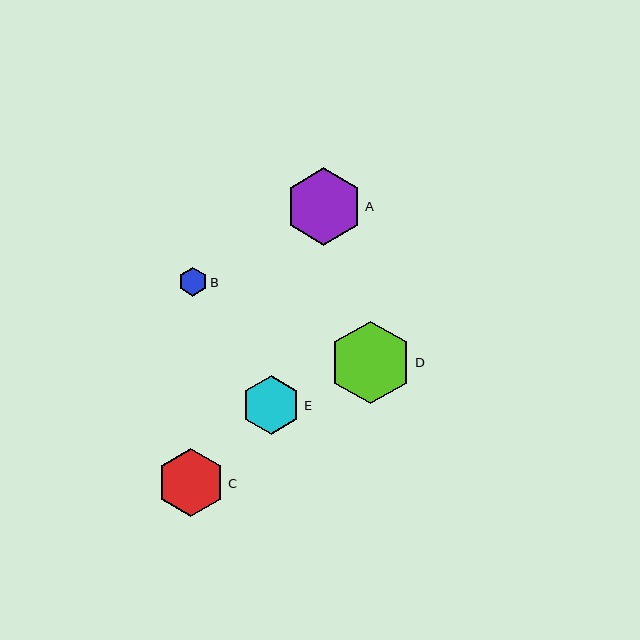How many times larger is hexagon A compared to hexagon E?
Hexagon A is approximately 1.3 times the size of hexagon E.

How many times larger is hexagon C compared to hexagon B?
Hexagon C is approximately 2.3 times the size of hexagon B.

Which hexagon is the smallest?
Hexagon B is the smallest with a size of approximately 29 pixels.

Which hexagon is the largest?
Hexagon D is the largest with a size of approximately 83 pixels.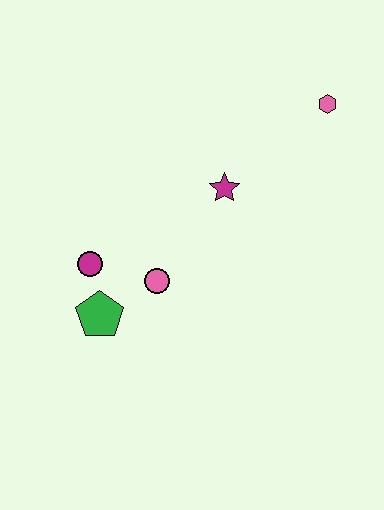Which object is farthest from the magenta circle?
The pink hexagon is farthest from the magenta circle.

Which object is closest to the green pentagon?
The magenta circle is closest to the green pentagon.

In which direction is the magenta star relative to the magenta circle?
The magenta star is to the right of the magenta circle.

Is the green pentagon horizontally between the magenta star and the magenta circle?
Yes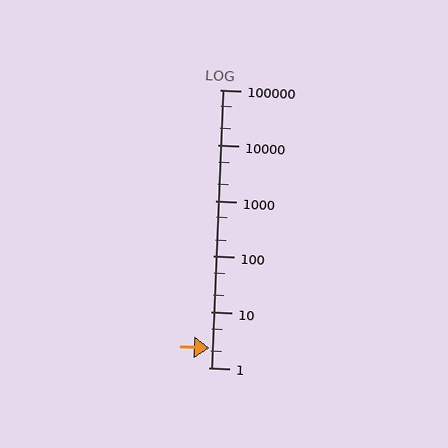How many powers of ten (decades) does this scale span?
The scale spans 5 decades, from 1 to 100000.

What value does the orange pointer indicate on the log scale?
The pointer indicates approximately 2.2.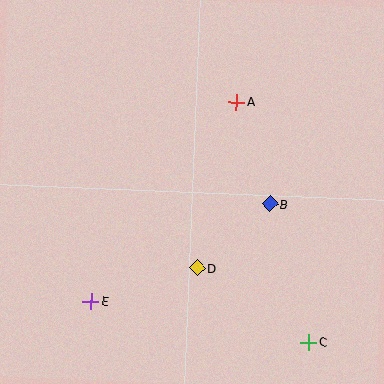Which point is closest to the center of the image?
Point D at (197, 268) is closest to the center.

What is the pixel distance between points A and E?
The distance between A and E is 247 pixels.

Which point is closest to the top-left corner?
Point A is closest to the top-left corner.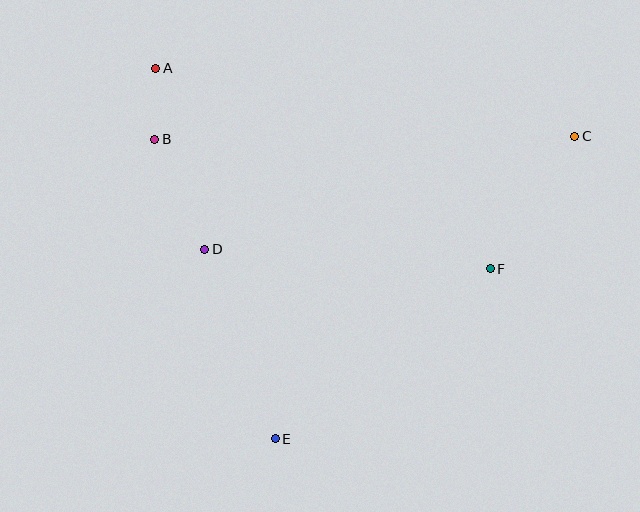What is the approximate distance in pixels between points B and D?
The distance between B and D is approximately 121 pixels.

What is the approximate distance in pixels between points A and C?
The distance between A and C is approximately 425 pixels.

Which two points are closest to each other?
Points A and B are closest to each other.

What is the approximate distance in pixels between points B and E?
The distance between B and E is approximately 323 pixels.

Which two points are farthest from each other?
Points C and E are farthest from each other.